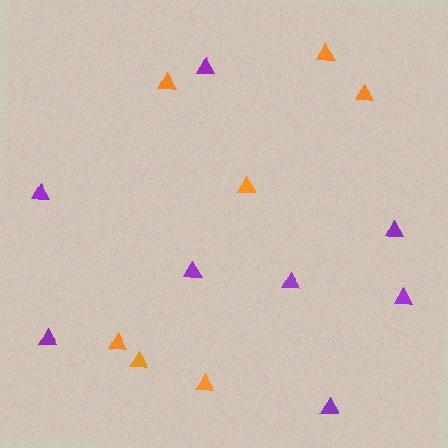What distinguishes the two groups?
There are 2 groups: one group of purple triangles (8) and one group of orange triangles (7).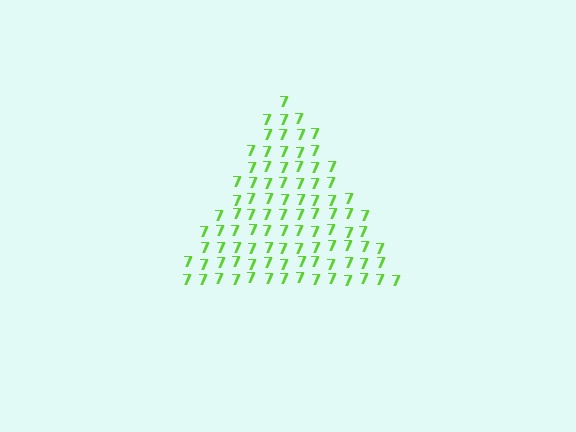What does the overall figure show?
The overall figure shows a triangle.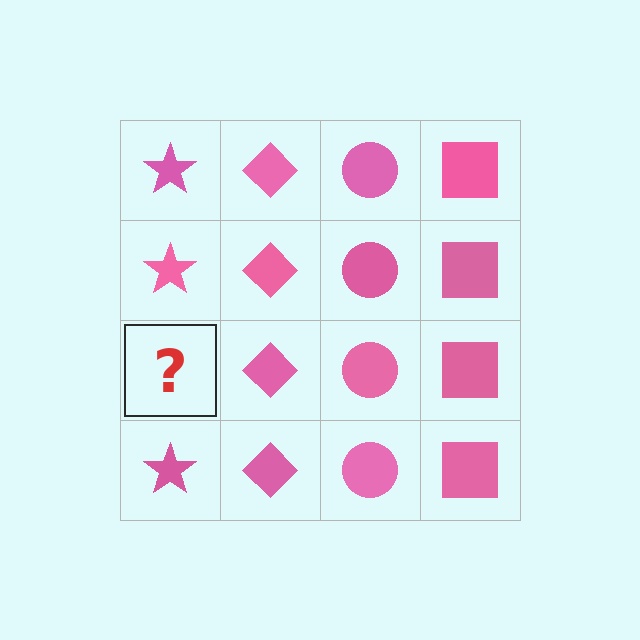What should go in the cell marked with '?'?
The missing cell should contain a pink star.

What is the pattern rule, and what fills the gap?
The rule is that each column has a consistent shape. The gap should be filled with a pink star.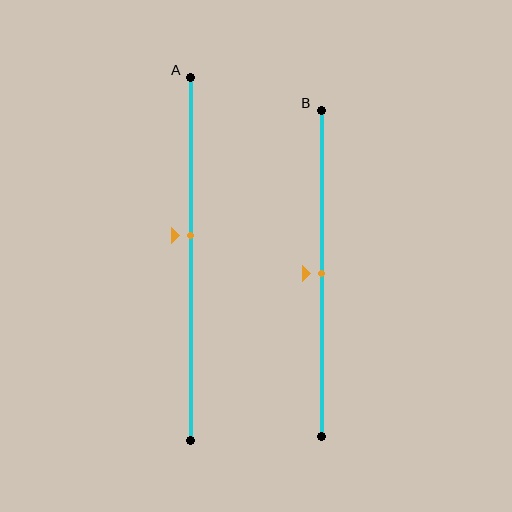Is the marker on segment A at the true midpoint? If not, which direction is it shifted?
No, the marker on segment A is shifted upward by about 6% of the segment length.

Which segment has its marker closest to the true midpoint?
Segment B has its marker closest to the true midpoint.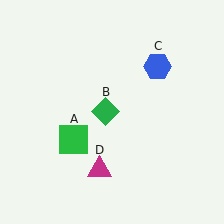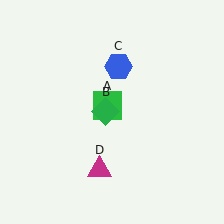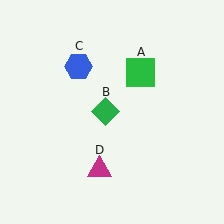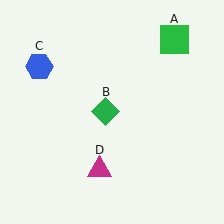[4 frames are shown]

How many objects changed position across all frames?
2 objects changed position: green square (object A), blue hexagon (object C).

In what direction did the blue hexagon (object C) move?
The blue hexagon (object C) moved left.